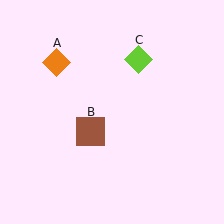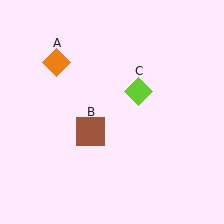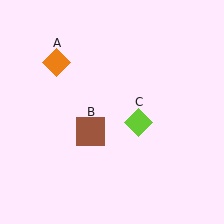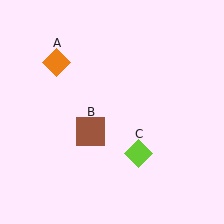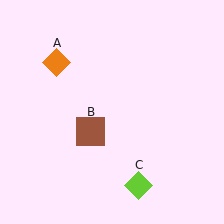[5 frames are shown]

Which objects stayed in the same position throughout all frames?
Orange diamond (object A) and brown square (object B) remained stationary.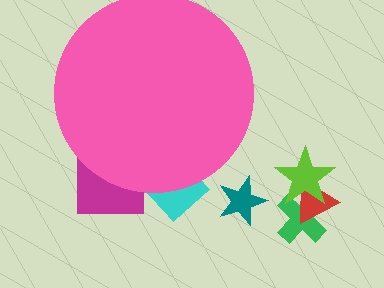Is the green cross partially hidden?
No, the green cross is fully visible.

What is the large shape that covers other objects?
A pink circle.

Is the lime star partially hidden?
No, the lime star is fully visible.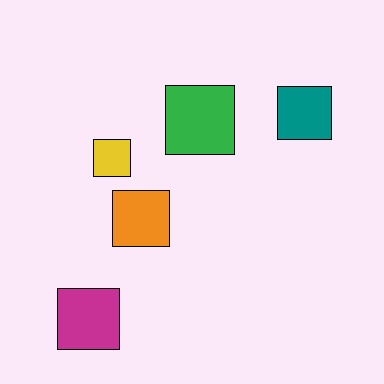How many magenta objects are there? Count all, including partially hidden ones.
There is 1 magenta object.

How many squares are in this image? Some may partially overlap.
There are 5 squares.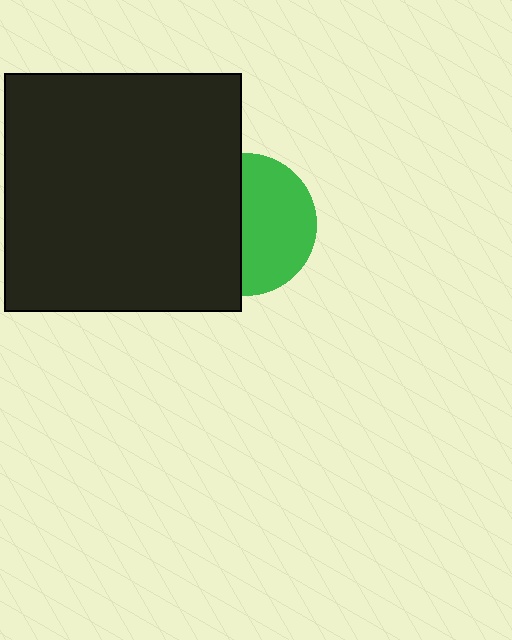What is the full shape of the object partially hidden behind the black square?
The partially hidden object is a green circle.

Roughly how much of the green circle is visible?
About half of it is visible (roughly 53%).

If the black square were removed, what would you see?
You would see the complete green circle.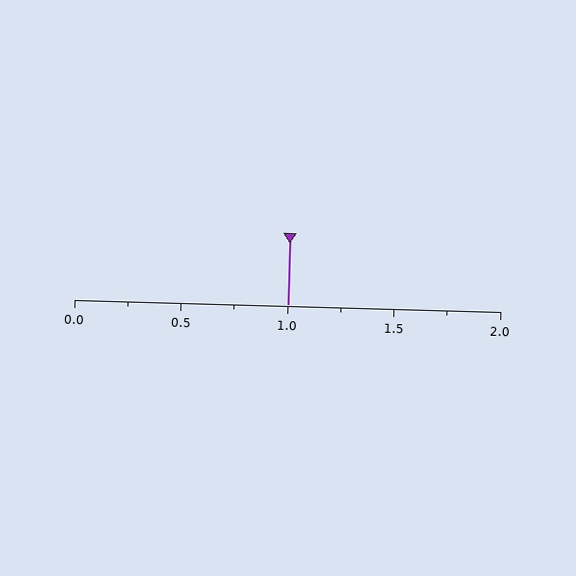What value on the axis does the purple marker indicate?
The marker indicates approximately 1.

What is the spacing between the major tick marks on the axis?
The major ticks are spaced 0.5 apart.